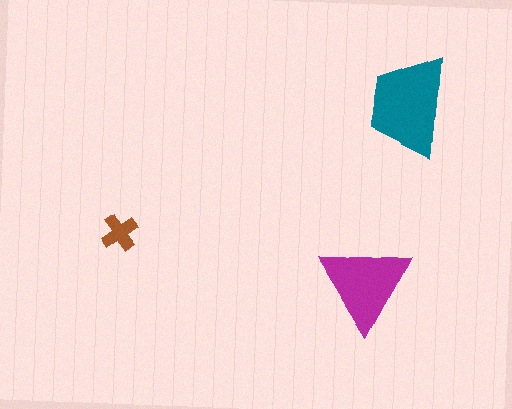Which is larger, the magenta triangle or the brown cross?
The magenta triangle.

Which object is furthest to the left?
The brown cross is leftmost.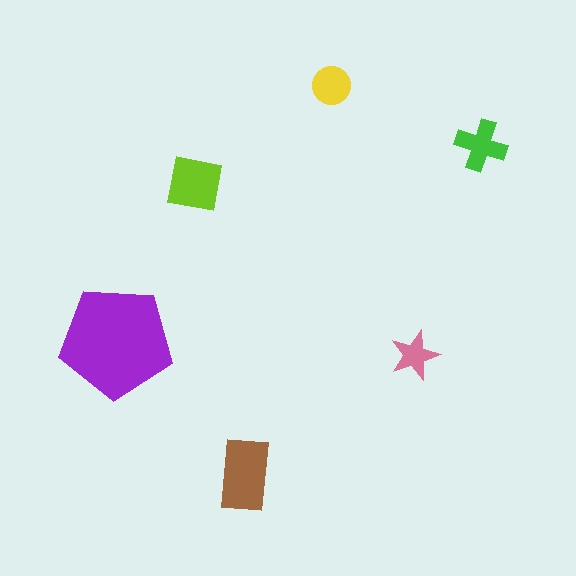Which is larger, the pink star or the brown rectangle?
The brown rectangle.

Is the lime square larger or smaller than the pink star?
Larger.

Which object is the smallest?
The pink star.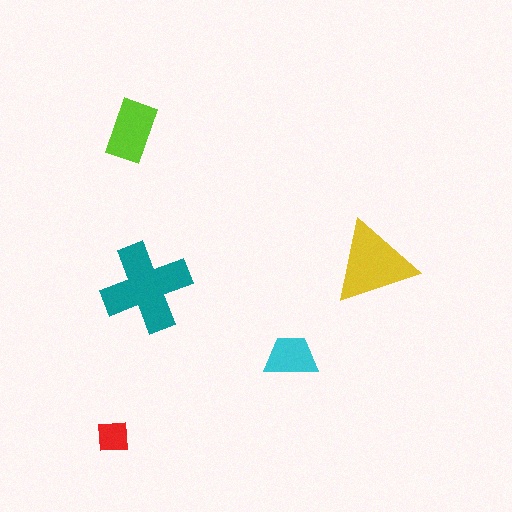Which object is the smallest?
The red square.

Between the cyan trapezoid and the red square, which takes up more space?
The cyan trapezoid.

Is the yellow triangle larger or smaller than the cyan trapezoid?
Larger.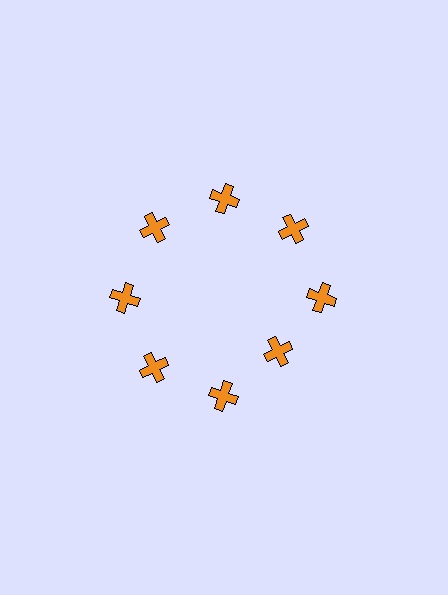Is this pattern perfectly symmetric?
No. The 8 orange crosses are arranged in a ring, but one element near the 4 o'clock position is pulled inward toward the center, breaking the 8-fold rotational symmetry.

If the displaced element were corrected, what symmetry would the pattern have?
It would have 8-fold rotational symmetry — the pattern would map onto itself every 45 degrees.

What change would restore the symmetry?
The symmetry would be restored by moving it outward, back onto the ring so that all 8 crosses sit at equal angles and equal distance from the center.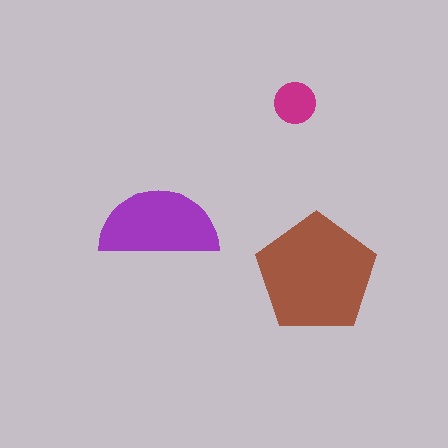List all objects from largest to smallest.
The brown pentagon, the purple semicircle, the magenta circle.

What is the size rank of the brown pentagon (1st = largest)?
1st.